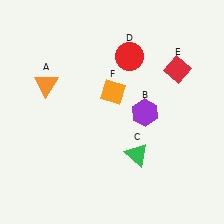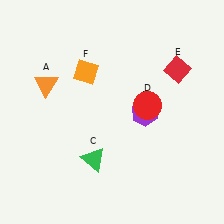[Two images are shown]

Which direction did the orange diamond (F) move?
The orange diamond (F) moved left.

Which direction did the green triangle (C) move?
The green triangle (C) moved left.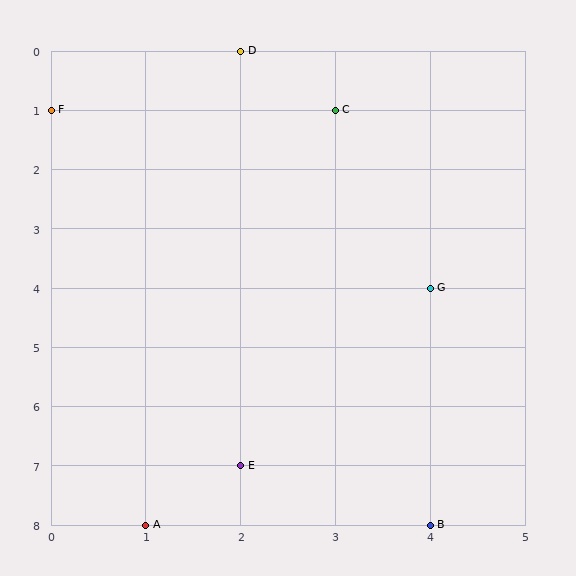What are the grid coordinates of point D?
Point D is at grid coordinates (2, 0).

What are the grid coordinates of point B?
Point B is at grid coordinates (4, 8).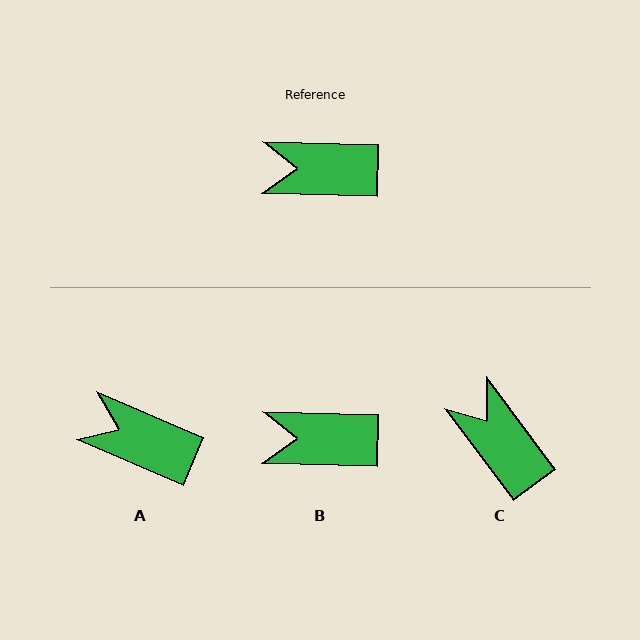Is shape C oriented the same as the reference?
No, it is off by about 52 degrees.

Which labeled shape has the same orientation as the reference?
B.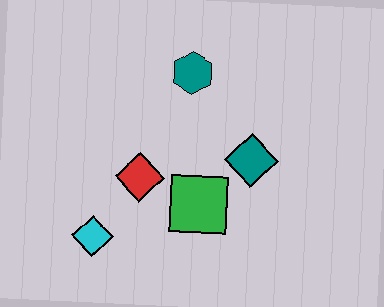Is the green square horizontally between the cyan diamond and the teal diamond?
Yes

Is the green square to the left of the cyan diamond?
No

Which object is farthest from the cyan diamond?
The teal hexagon is farthest from the cyan diamond.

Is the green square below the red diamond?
Yes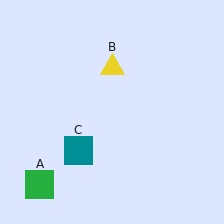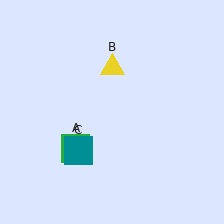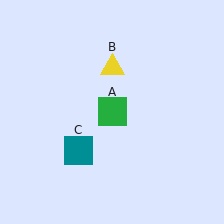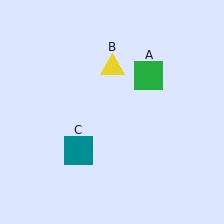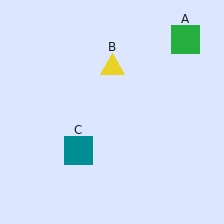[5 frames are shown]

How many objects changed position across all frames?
1 object changed position: green square (object A).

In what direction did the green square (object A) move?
The green square (object A) moved up and to the right.